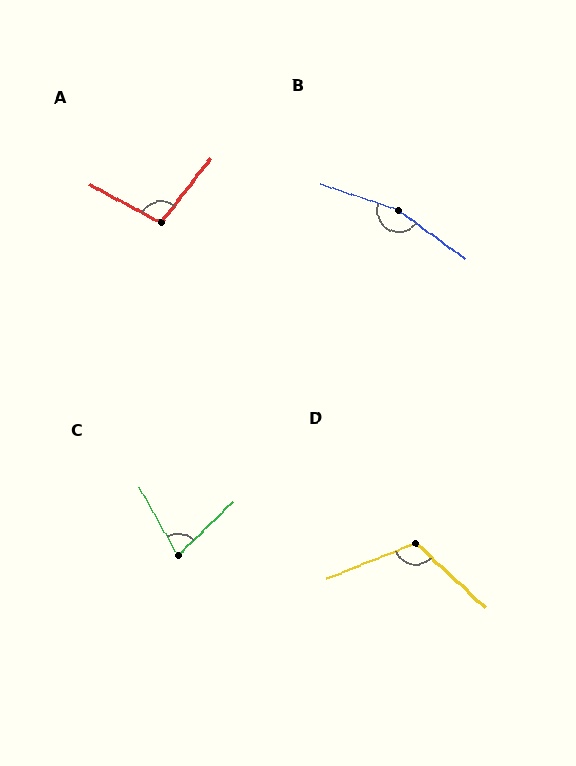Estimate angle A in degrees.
Approximately 100 degrees.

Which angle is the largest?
B, at approximately 162 degrees.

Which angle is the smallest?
C, at approximately 75 degrees.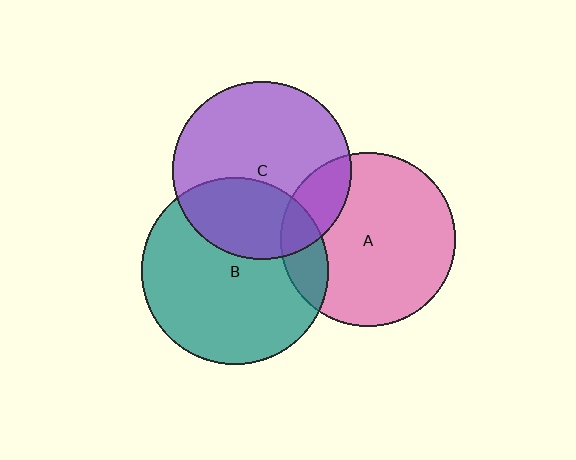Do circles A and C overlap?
Yes.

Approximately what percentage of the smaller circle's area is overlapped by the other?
Approximately 20%.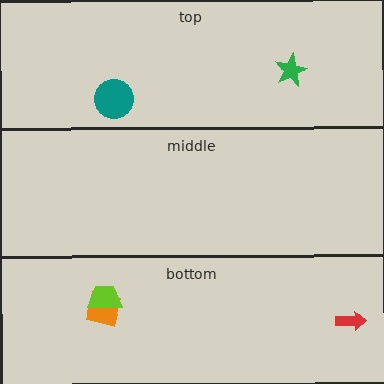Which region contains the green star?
The top region.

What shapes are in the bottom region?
The orange square, the red arrow, the lime trapezoid.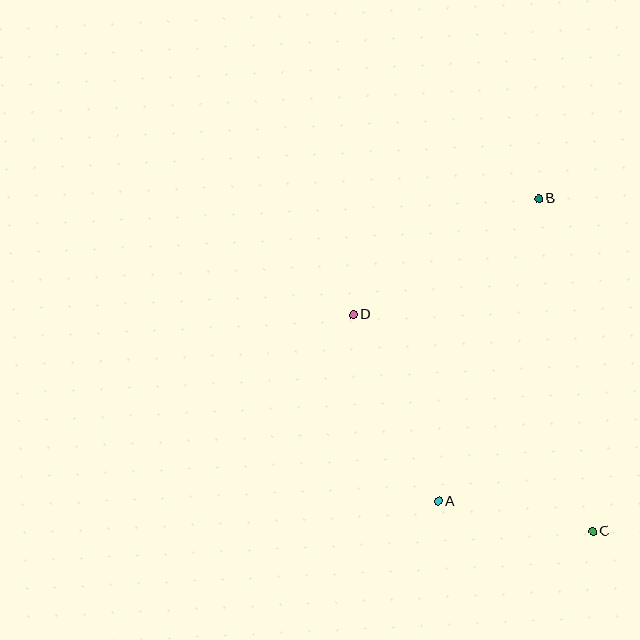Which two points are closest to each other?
Points A and C are closest to each other.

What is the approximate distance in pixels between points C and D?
The distance between C and D is approximately 323 pixels.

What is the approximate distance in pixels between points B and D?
The distance between B and D is approximately 219 pixels.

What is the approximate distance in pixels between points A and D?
The distance between A and D is approximately 205 pixels.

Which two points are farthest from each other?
Points B and C are farthest from each other.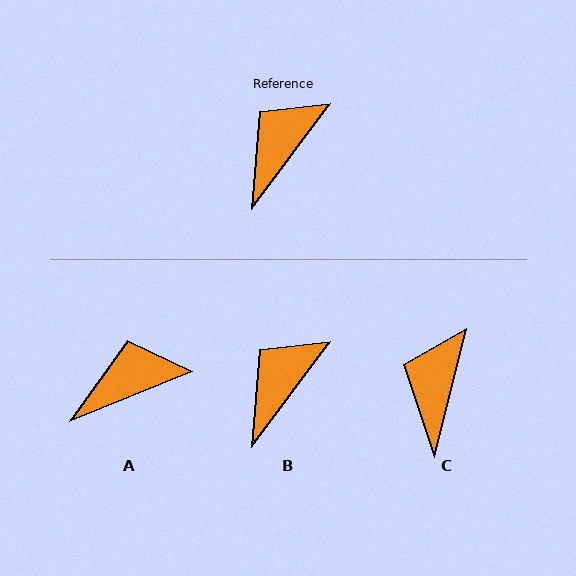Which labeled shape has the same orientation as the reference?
B.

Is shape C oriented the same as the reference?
No, it is off by about 23 degrees.